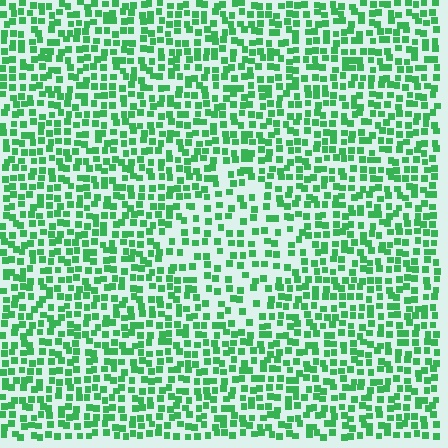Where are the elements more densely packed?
The elements are more densely packed outside the diamond boundary.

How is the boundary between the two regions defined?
The boundary is defined by a change in element density (approximately 1.7x ratio). All elements are the same color, size, and shape.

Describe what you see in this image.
The image contains small green elements arranged at two different densities. A diamond-shaped region is visible where the elements are less densely packed than the surrounding area.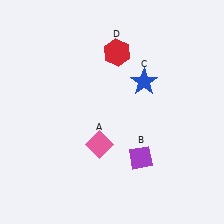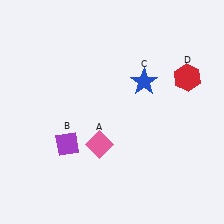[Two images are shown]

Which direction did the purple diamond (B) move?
The purple diamond (B) moved left.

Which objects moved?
The objects that moved are: the purple diamond (B), the red hexagon (D).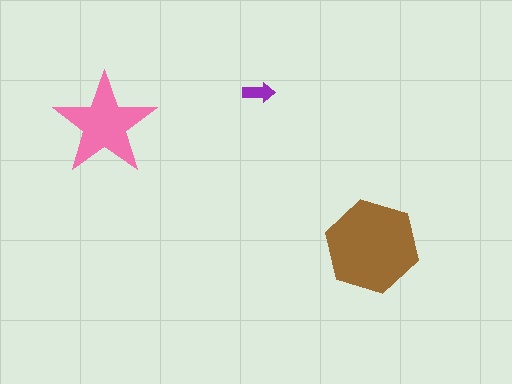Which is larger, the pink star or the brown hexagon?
The brown hexagon.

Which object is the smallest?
The purple arrow.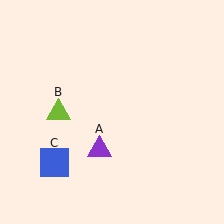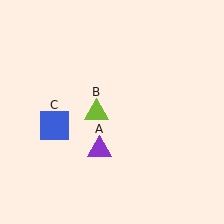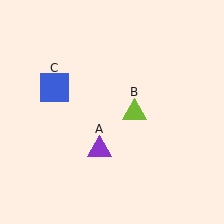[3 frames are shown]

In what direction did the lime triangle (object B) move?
The lime triangle (object B) moved right.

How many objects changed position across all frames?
2 objects changed position: lime triangle (object B), blue square (object C).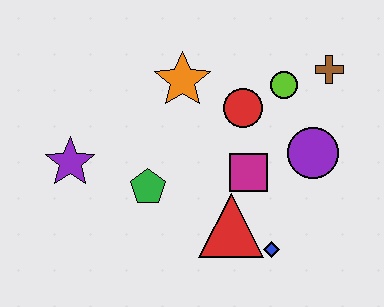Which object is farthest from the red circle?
The purple star is farthest from the red circle.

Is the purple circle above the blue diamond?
Yes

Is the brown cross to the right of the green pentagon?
Yes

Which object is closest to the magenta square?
The red triangle is closest to the magenta square.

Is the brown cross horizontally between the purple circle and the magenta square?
No